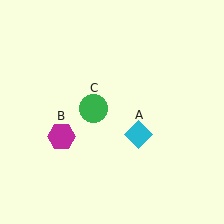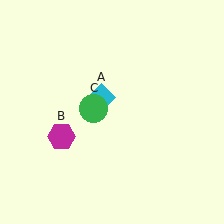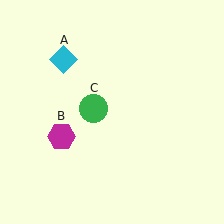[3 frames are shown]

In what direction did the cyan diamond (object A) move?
The cyan diamond (object A) moved up and to the left.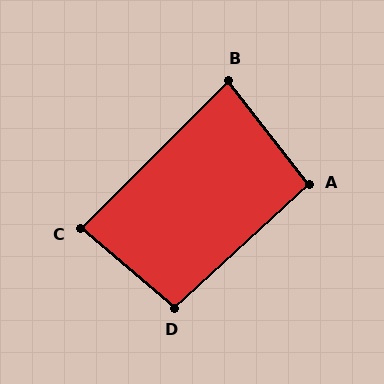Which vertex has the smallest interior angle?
B, at approximately 83 degrees.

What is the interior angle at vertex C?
Approximately 85 degrees (approximately right).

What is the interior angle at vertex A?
Approximately 95 degrees (approximately right).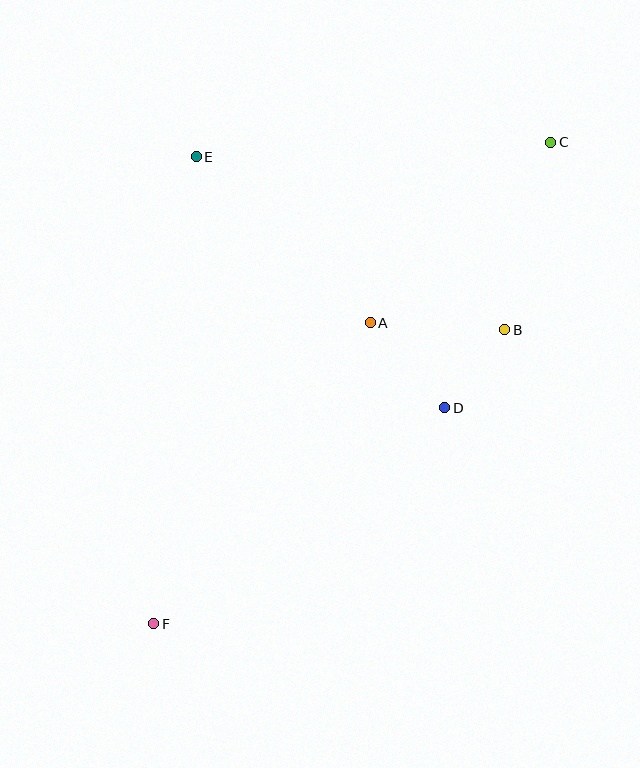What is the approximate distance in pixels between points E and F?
The distance between E and F is approximately 469 pixels.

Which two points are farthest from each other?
Points C and F are farthest from each other.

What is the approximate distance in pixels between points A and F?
The distance between A and F is approximately 371 pixels.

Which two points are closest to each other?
Points B and D are closest to each other.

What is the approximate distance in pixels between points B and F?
The distance between B and F is approximately 458 pixels.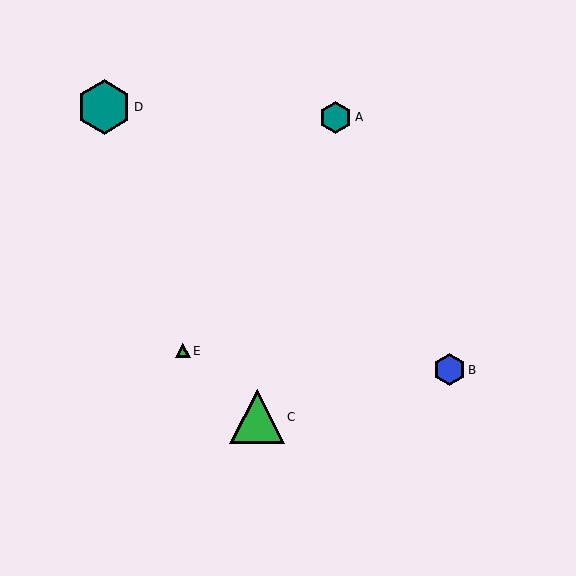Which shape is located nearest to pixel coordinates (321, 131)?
The teal hexagon (labeled A) at (336, 117) is nearest to that location.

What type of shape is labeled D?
Shape D is a teal hexagon.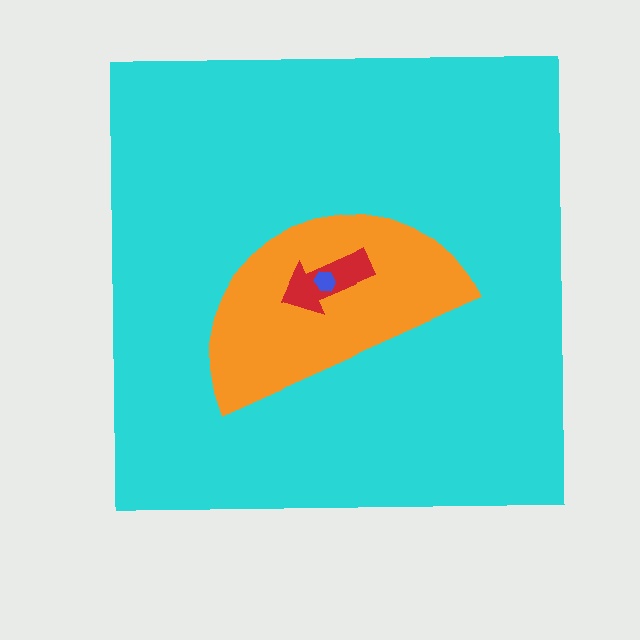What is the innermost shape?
The blue hexagon.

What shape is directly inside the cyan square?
The orange semicircle.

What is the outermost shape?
The cyan square.